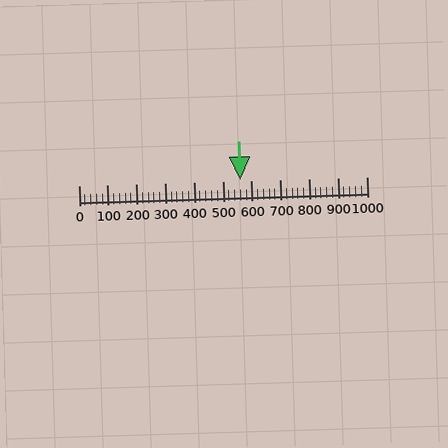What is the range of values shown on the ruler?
The ruler shows values from 0 to 1000.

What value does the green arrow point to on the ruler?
The green arrow points to approximately 560.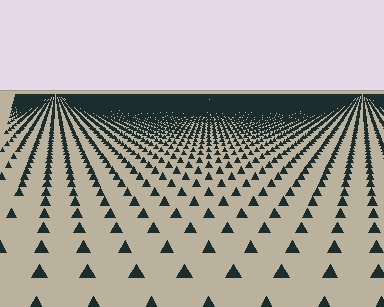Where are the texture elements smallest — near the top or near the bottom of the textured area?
Near the top.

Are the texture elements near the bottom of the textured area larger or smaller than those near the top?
Larger. Near the bottom, elements are closer to the viewer and appear at a bigger on-screen size.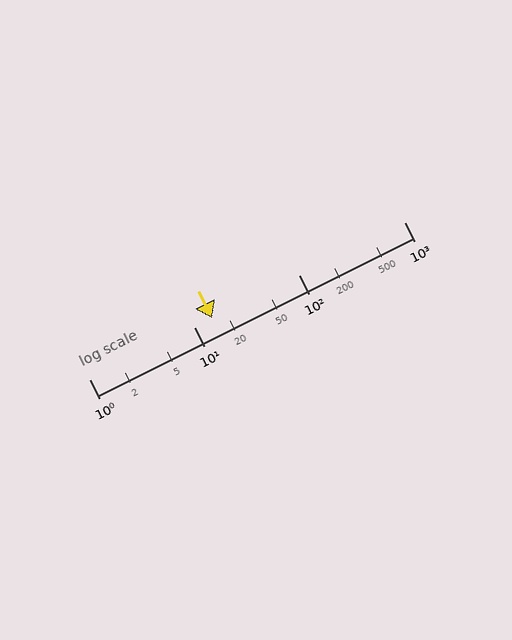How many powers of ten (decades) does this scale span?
The scale spans 3 decades, from 1 to 1000.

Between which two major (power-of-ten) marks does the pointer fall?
The pointer is between 10 and 100.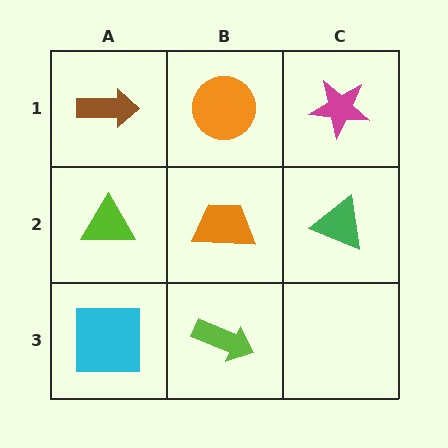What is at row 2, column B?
An orange trapezoid.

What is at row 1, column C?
A magenta star.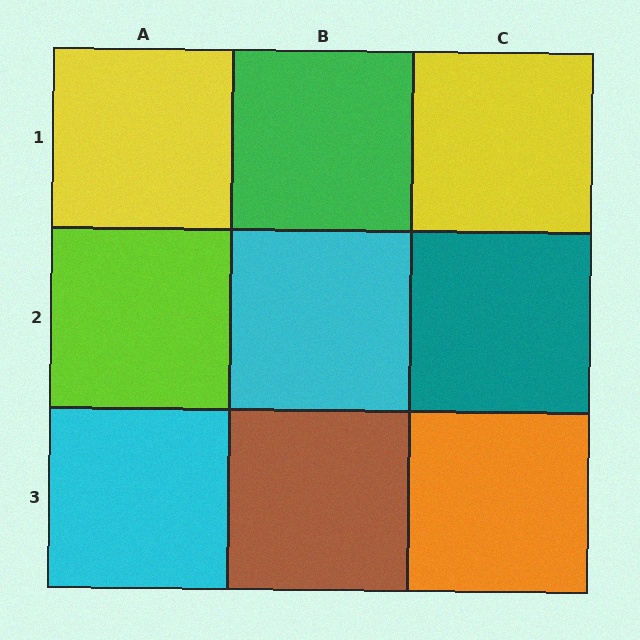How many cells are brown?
1 cell is brown.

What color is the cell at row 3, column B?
Brown.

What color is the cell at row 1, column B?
Green.